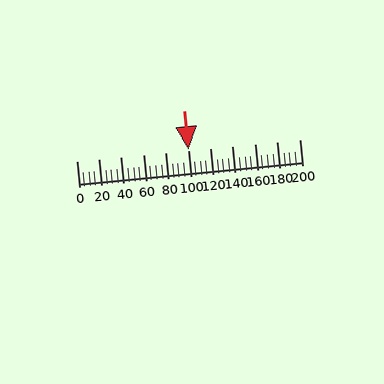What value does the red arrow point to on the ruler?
The red arrow points to approximately 100.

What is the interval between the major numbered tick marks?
The major tick marks are spaced 20 units apart.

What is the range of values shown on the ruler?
The ruler shows values from 0 to 200.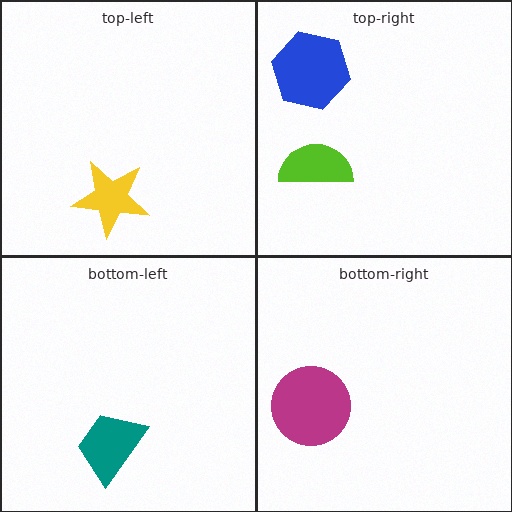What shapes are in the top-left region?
The yellow star.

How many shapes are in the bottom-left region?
1.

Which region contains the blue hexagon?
The top-right region.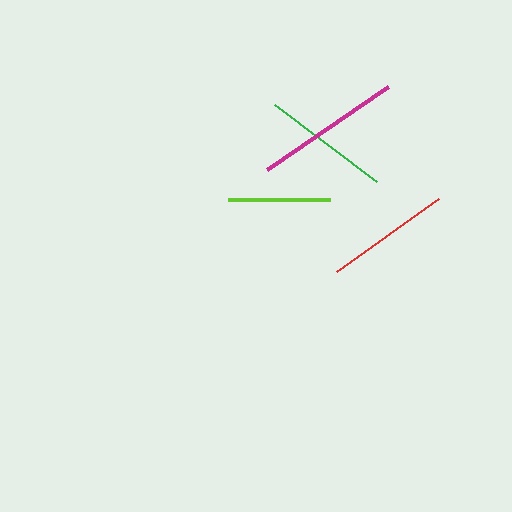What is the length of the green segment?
The green segment is approximately 127 pixels long.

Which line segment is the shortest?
The lime line is the shortest at approximately 102 pixels.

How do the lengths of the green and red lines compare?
The green and red lines are approximately the same length.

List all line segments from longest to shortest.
From longest to shortest: magenta, green, red, lime.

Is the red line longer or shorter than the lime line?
The red line is longer than the lime line.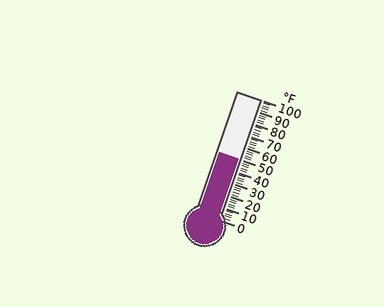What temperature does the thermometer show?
The thermometer shows approximately 50°F.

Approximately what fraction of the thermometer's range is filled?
The thermometer is filled to approximately 50% of its range.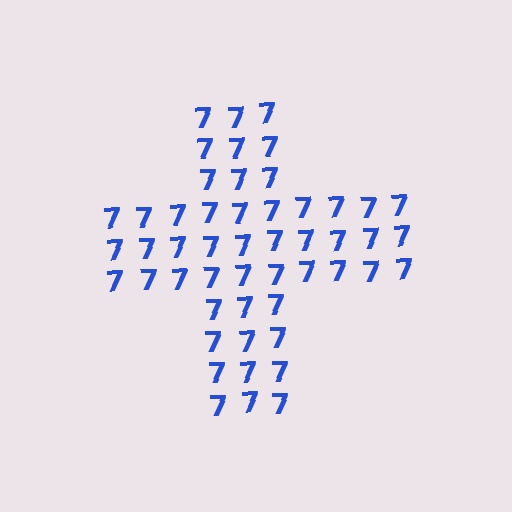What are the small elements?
The small elements are digit 7's.